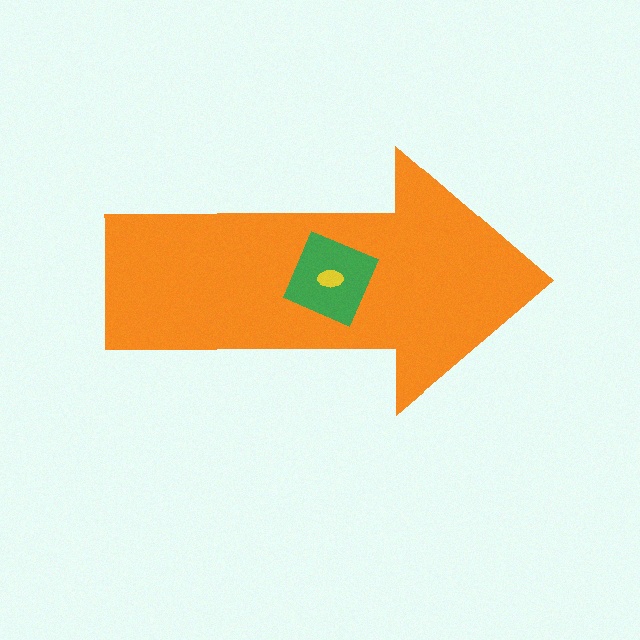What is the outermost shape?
The orange arrow.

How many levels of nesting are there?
3.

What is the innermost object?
The yellow ellipse.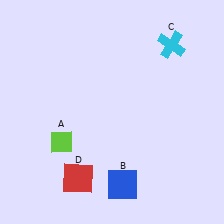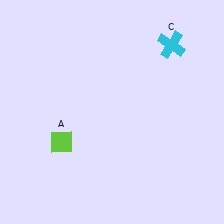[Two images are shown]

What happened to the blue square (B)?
The blue square (B) was removed in Image 2. It was in the bottom-right area of Image 1.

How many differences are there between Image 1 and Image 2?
There are 2 differences between the two images.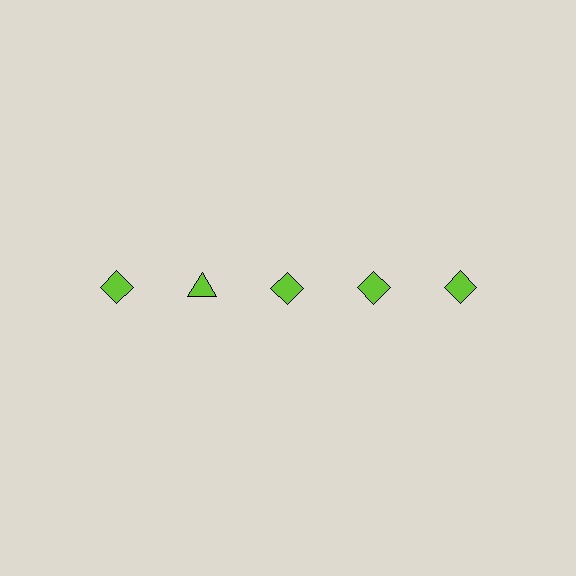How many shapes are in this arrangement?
There are 5 shapes arranged in a grid pattern.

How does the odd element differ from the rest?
It has a different shape: triangle instead of diamond.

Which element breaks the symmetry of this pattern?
The lime triangle in the top row, second from left column breaks the symmetry. All other shapes are lime diamonds.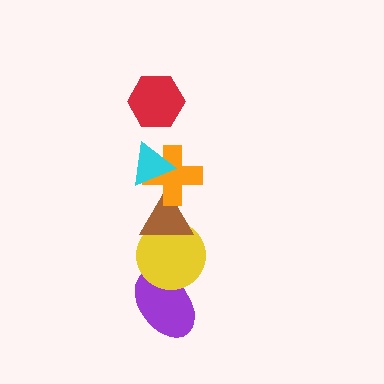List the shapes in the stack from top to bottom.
From top to bottom: the red hexagon, the cyan triangle, the orange cross, the brown triangle, the yellow circle, the purple ellipse.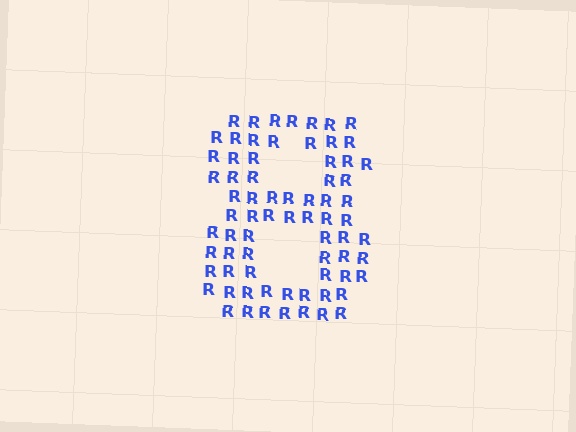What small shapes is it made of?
It is made of small letter R's.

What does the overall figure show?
The overall figure shows the digit 8.